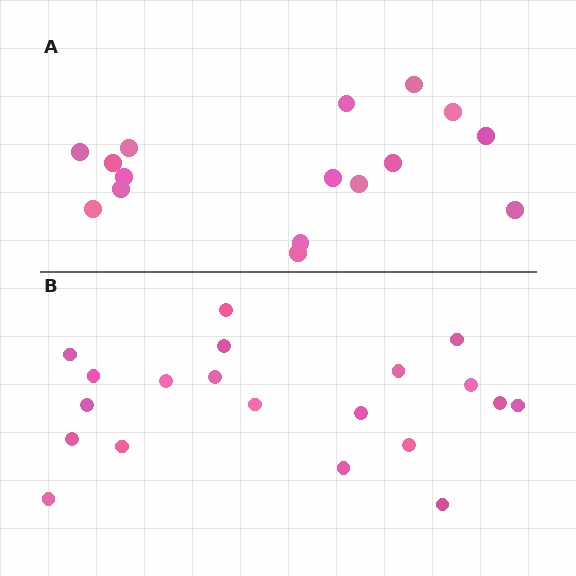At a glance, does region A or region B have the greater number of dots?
Region B (the bottom region) has more dots.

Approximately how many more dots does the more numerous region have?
Region B has about 4 more dots than region A.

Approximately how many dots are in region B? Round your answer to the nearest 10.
About 20 dots.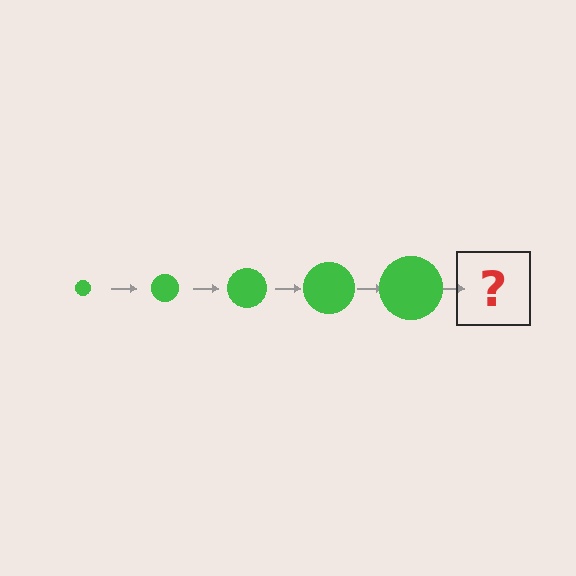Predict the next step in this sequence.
The next step is a green circle, larger than the previous one.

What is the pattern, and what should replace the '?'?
The pattern is that the circle gets progressively larger each step. The '?' should be a green circle, larger than the previous one.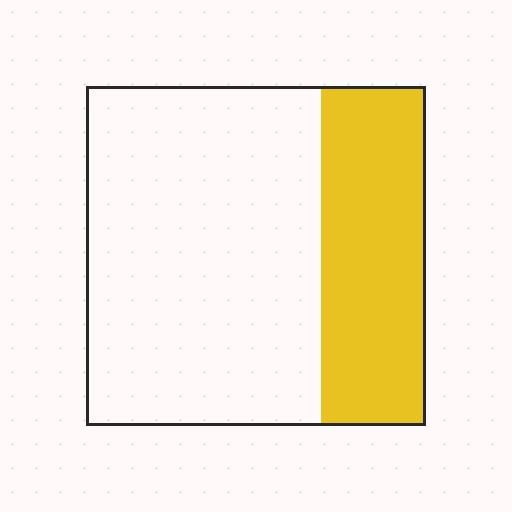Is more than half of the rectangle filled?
No.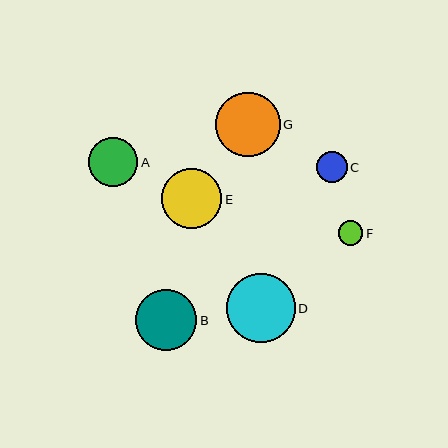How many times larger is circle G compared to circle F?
Circle G is approximately 2.7 times the size of circle F.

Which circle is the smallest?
Circle F is the smallest with a size of approximately 24 pixels.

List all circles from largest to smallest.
From largest to smallest: D, G, B, E, A, C, F.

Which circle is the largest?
Circle D is the largest with a size of approximately 69 pixels.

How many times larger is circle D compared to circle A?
Circle D is approximately 1.4 times the size of circle A.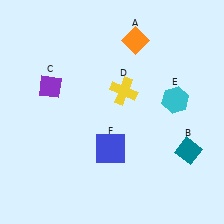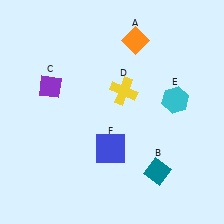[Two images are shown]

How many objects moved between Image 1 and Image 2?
1 object moved between the two images.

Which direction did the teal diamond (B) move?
The teal diamond (B) moved left.